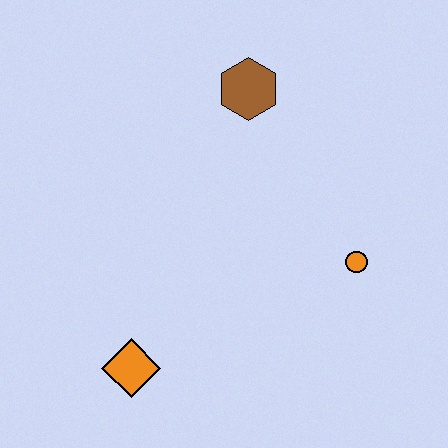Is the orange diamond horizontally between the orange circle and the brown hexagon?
No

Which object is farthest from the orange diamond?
The brown hexagon is farthest from the orange diamond.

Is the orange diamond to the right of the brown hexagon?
No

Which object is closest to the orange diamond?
The orange circle is closest to the orange diamond.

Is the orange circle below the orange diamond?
No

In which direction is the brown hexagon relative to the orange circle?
The brown hexagon is above the orange circle.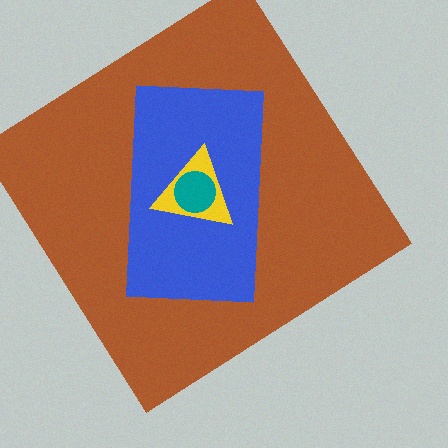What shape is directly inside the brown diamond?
The blue rectangle.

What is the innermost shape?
The teal circle.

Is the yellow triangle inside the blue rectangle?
Yes.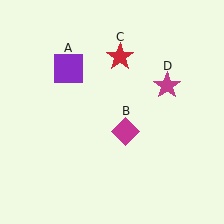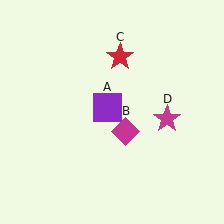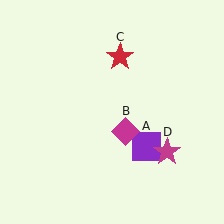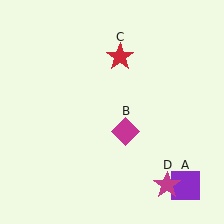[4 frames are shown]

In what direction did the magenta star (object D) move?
The magenta star (object D) moved down.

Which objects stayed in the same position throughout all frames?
Magenta diamond (object B) and red star (object C) remained stationary.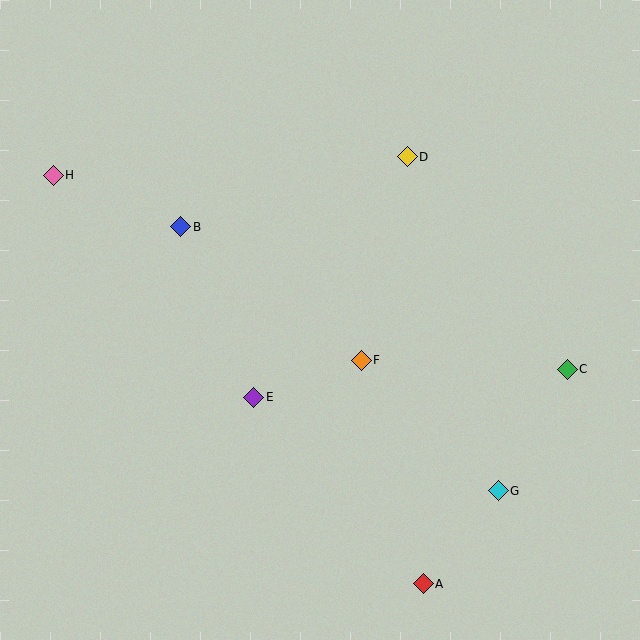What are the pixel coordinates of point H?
Point H is at (53, 175).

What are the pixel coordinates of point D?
Point D is at (407, 157).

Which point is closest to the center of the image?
Point F at (361, 360) is closest to the center.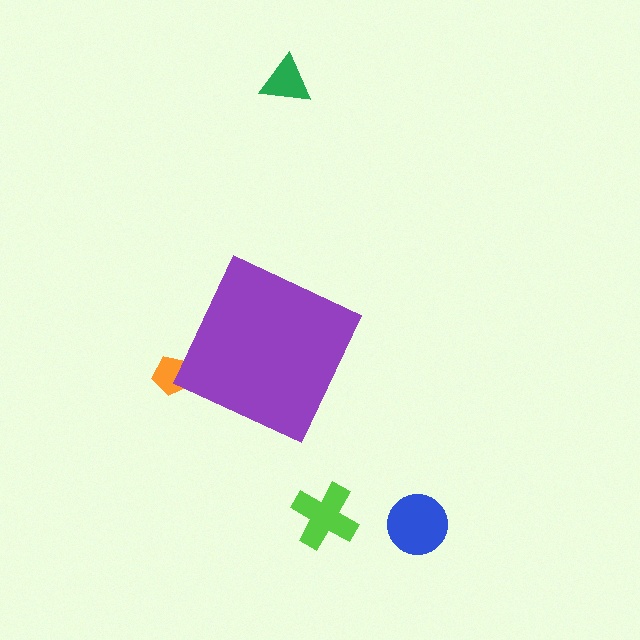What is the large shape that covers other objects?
A purple diamond.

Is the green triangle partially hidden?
No, the green triangle is fully visible.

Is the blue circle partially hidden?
No, the blue circle is fully visible.